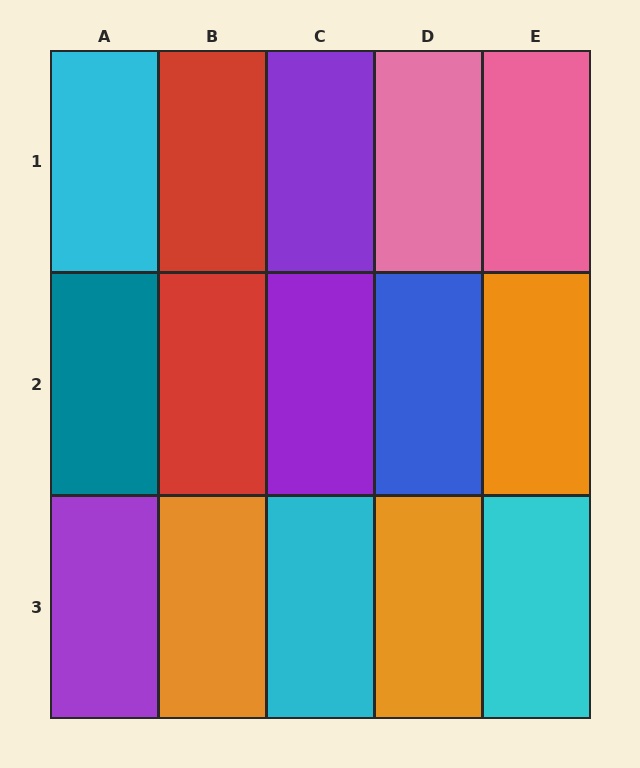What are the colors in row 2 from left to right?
Teal, red, purple, blue, orange.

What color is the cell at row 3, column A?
Purple.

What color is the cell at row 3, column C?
Cyan.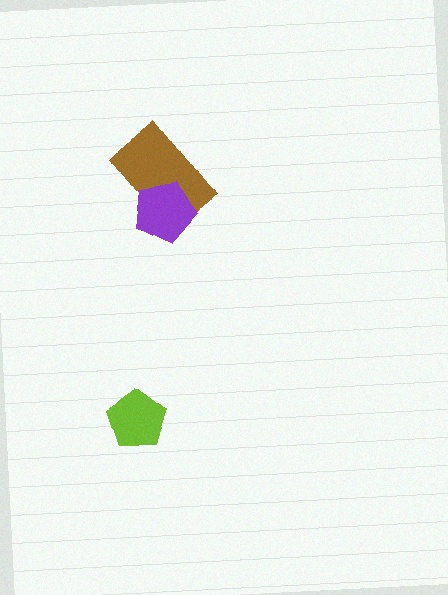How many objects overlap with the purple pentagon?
1 object overlaps with the purple pentagon.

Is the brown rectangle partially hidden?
Yes, it is partially covered by another shape.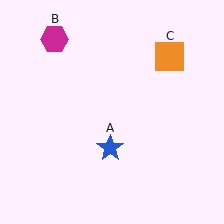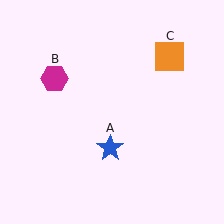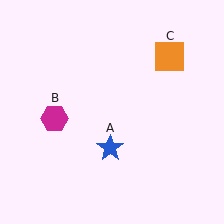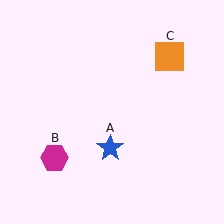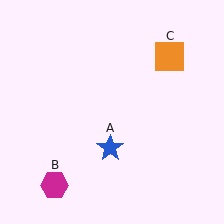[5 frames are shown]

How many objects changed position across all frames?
1 object changed position: magenta hexagon (object B).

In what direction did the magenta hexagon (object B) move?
The magenta hexagon (object B) moved down.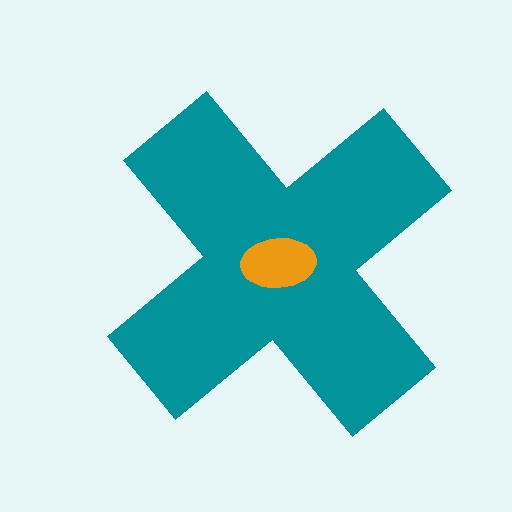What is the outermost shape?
The teal cross.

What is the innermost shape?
The orange ellipse.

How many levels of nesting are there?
2.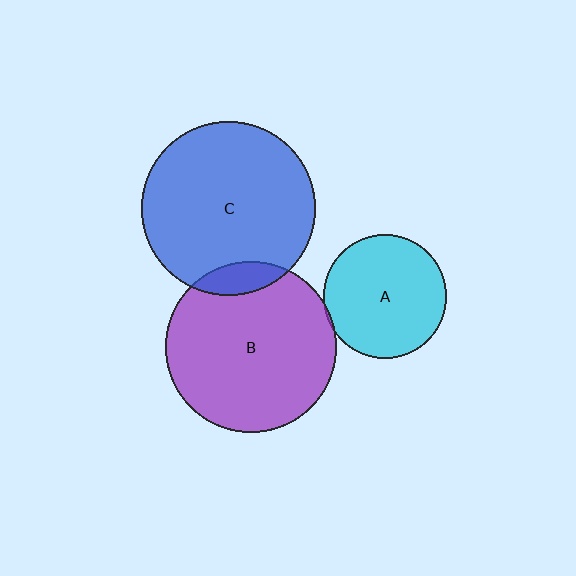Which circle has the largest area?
Circle C (blue).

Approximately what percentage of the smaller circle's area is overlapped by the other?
Approximately 10%.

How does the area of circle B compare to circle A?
Approximately 1.9 times.